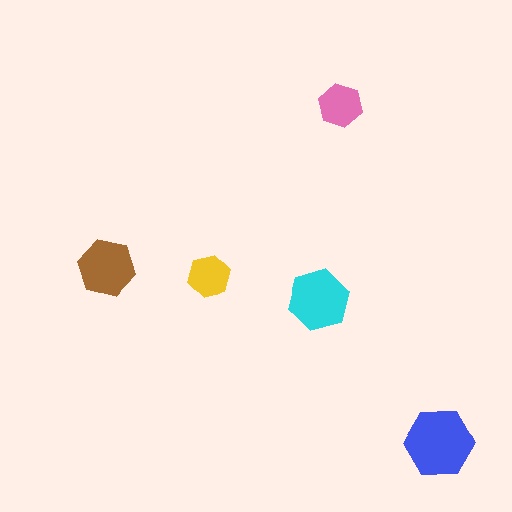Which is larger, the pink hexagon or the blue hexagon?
The blue one.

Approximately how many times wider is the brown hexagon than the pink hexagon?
About 1.5 times wider.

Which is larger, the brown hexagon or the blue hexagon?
The blue one.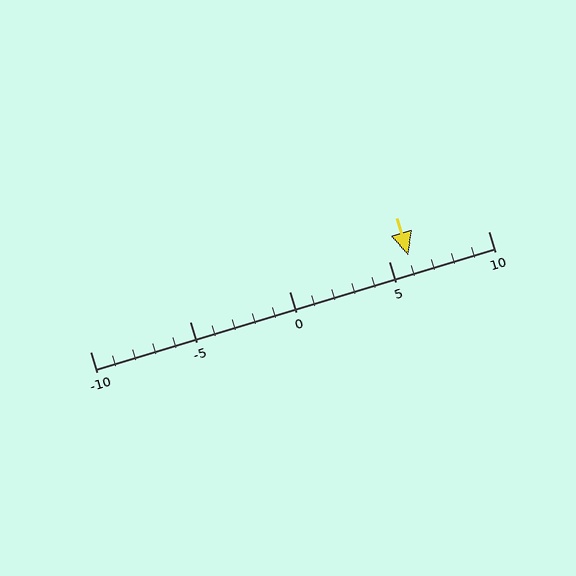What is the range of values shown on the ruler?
The ruler shows values from -10 to 10.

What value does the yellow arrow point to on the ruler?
The yellow arrow points to approximately 6.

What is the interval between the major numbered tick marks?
The major tick marks are spaced 5 units apart.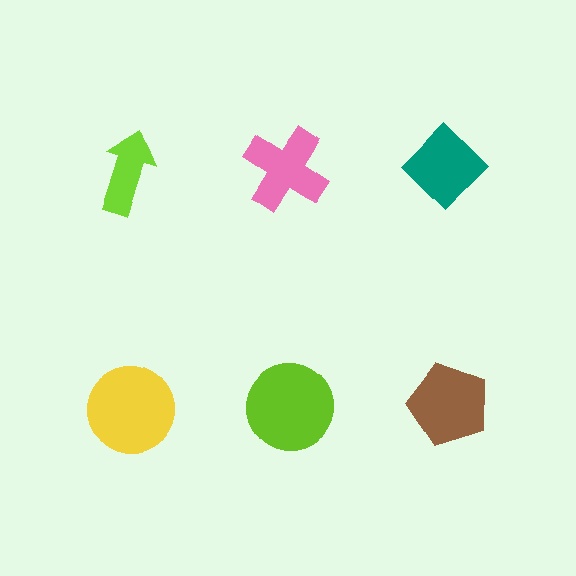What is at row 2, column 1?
A yellow circle.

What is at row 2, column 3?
A brown pentagon.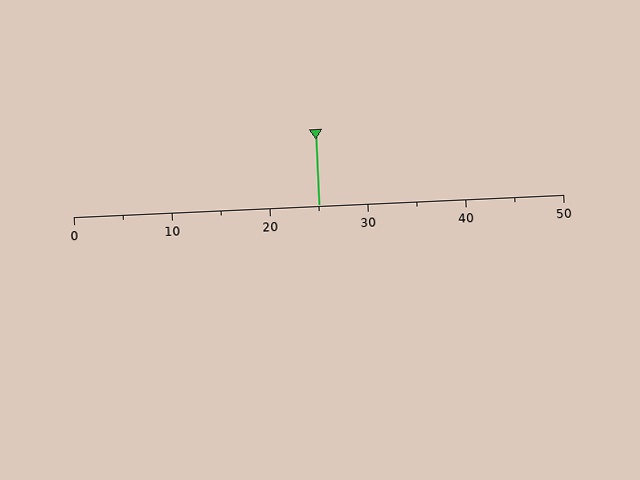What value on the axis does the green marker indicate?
The marker indicates approximately 25.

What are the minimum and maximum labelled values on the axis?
The axis runs from 0 to 50.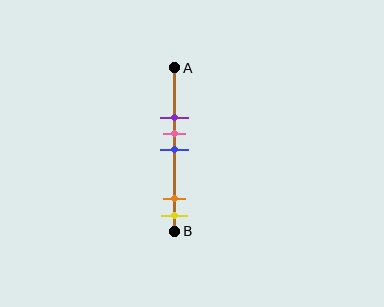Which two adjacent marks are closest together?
The pink and blue marks are the closest adjacent pair.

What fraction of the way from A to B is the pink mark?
The pink mark is approximately 40% (0.4) of the way from A to B.